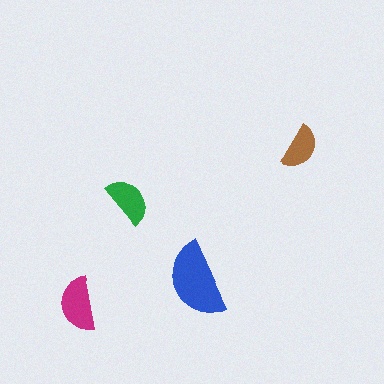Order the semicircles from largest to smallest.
the blue one, the magenta one, the green one, the brown one.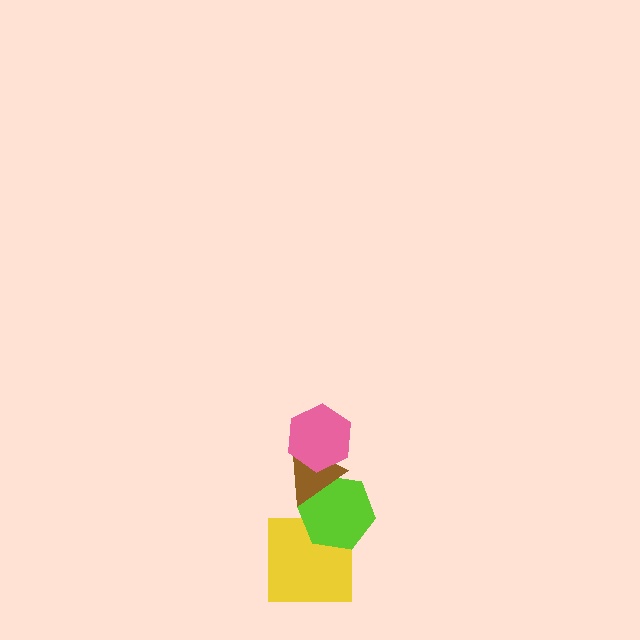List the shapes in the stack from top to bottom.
From top to bottom: the pink hexagon, the brown triangle, the lime hexagon, the yellow square.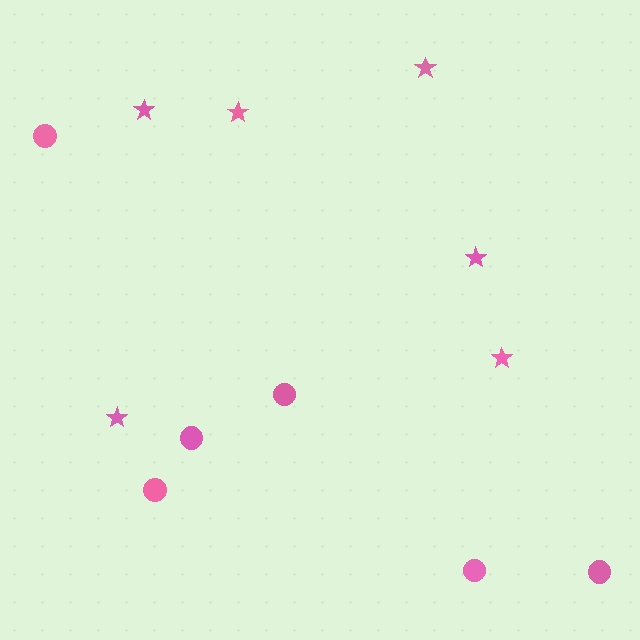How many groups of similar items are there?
There are 2 groups: one group of circles (6) and one group of stars (6).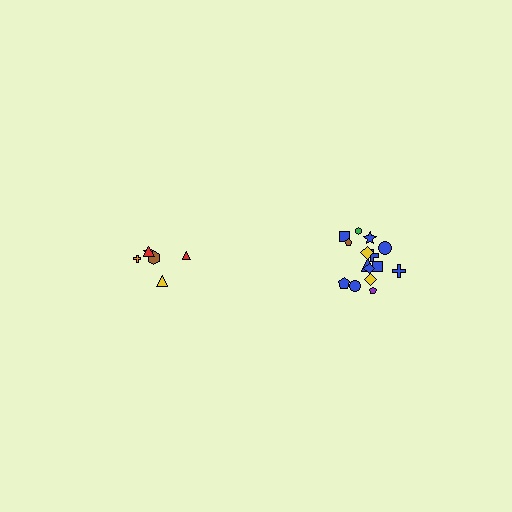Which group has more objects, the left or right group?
The right group.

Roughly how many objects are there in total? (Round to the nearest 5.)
Roughly 20 objects in total.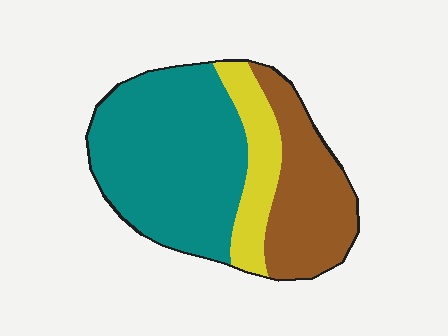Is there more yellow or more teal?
Teal.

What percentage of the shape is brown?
Brown takes up between a sixth and a third of the shape.